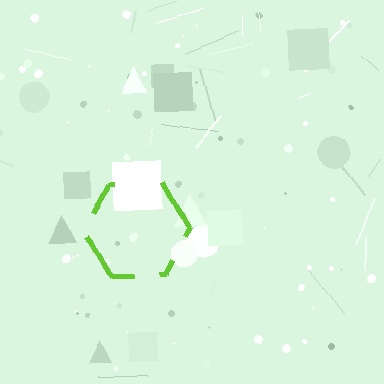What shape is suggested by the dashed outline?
The dashed outline suggests a hexagon.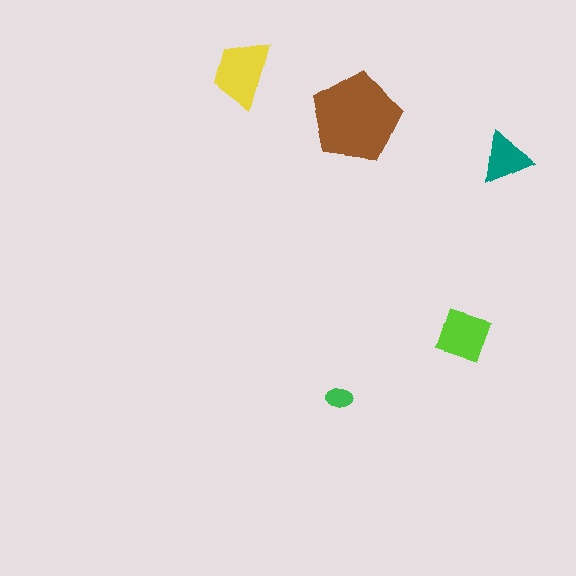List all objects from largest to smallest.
The brown pentagon, the yellow trapezoid, the lime diamond, the teal triangle, the green ellipse.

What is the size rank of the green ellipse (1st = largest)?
5th.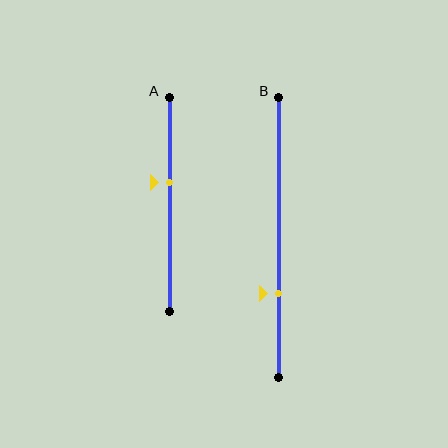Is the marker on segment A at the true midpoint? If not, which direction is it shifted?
No, the marker on segment A is shifted upward by about 11% of the segment length.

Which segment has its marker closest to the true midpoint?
Segment A has its marker closest to the true midpoint.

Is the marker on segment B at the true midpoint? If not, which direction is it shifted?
No, the marker on segment B is shifted downward by about 20% of the segment length.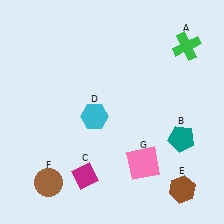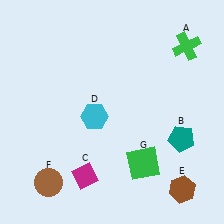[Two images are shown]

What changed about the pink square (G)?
In Image 1, G is pink. In Image 2, it changed to green.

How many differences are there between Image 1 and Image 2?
There is 1 difference between the two images.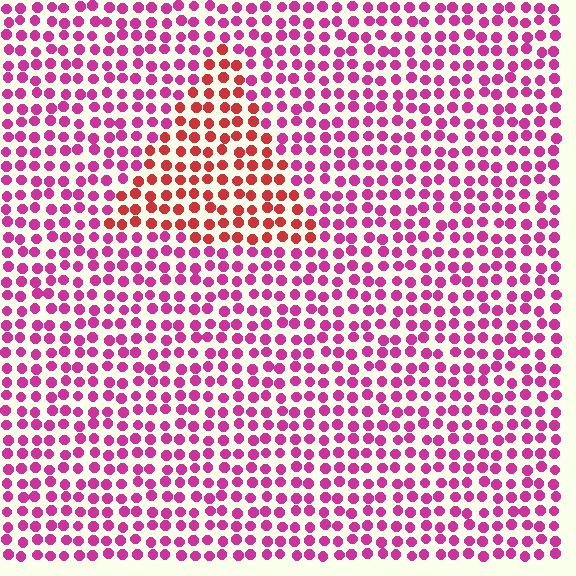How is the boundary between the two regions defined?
The boundary is defined purely by a slight shift in hue (about 39 degrees). Spacing, size, and orientation are identical on both sides.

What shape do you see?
I see a triangle.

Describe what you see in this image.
The image is filled with small magenta elements in a uniform arrangement. A triangle-shaped region is visible where the elements are tinted to a slightly different hue, forming a subtle color boundary.